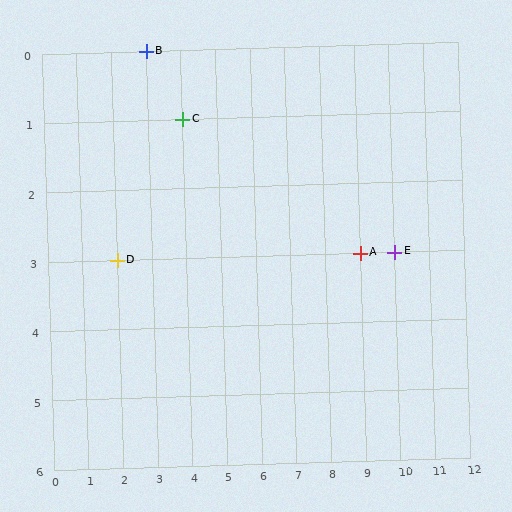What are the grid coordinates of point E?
Point E is at grid coordinates (10, 3).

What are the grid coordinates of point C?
Point C is at grid coordinates (4, 1).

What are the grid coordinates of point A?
Point A is at grid coordinates (9, 3).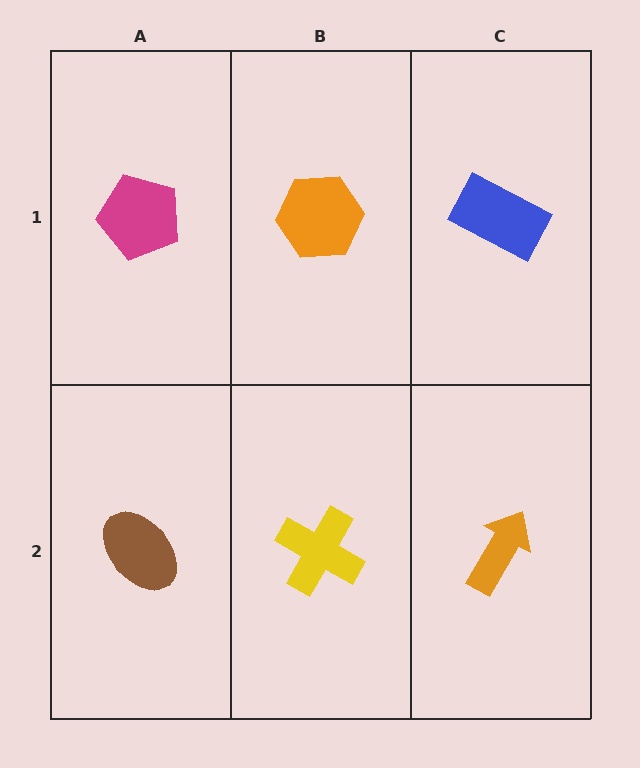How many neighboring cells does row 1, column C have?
2.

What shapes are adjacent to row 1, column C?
An orange arrow (row 2, column C), an orange hexagon (row 1, column B).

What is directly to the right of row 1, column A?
An orange hexagon.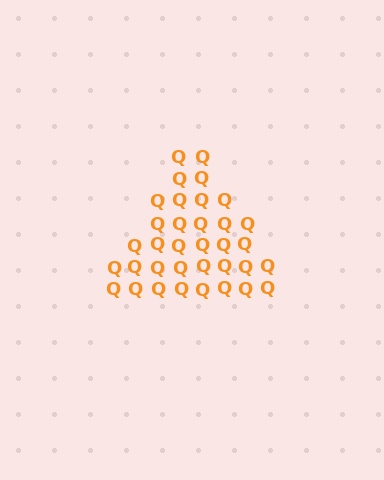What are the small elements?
The small elements are letter Q's.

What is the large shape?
The large shape is a triangle.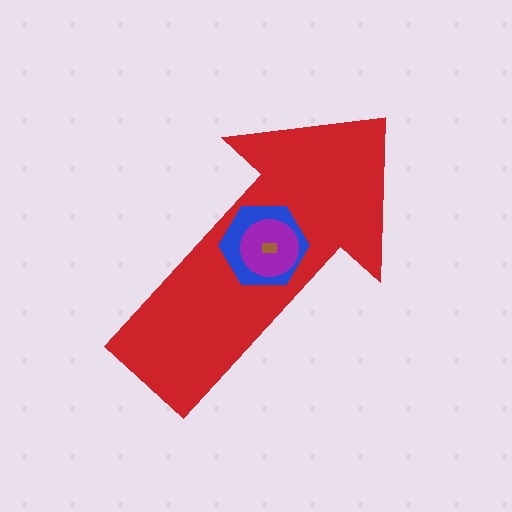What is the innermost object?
The brown rectangle.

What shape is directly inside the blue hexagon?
The purple circle.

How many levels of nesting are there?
4.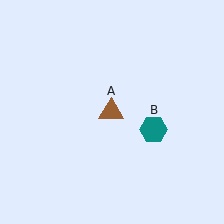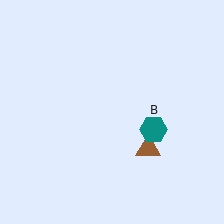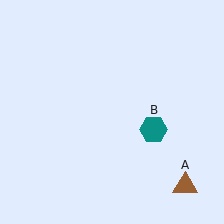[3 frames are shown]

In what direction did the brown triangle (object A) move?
The brown triangle (object A) moved down and to the right.